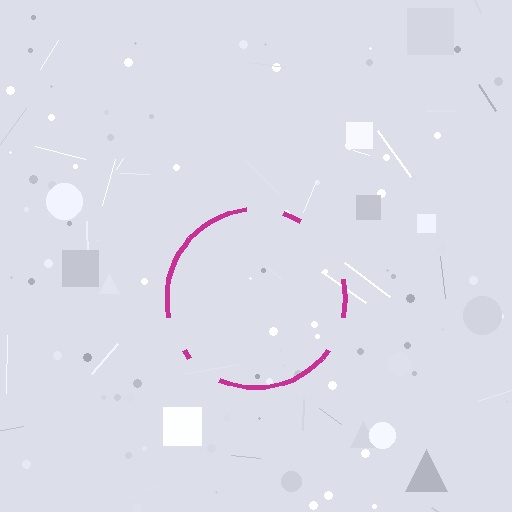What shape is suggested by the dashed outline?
The dashed outline suggests a circle.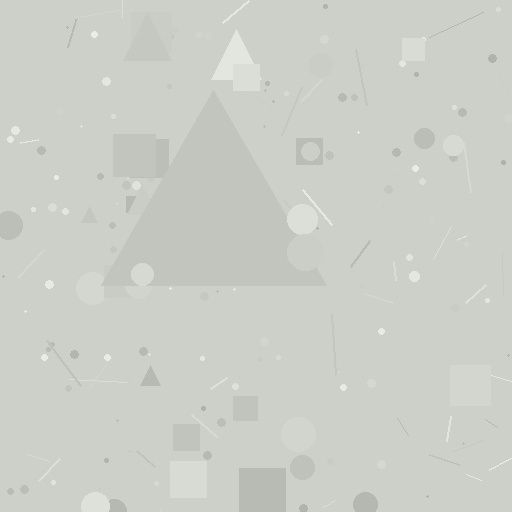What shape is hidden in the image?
A triangle is hidden in the image.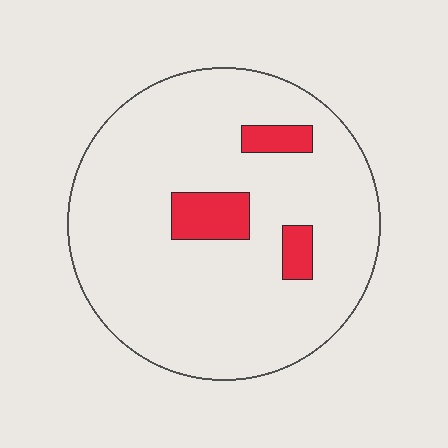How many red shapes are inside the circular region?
3.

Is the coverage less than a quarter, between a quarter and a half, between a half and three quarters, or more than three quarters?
Less than a quarter.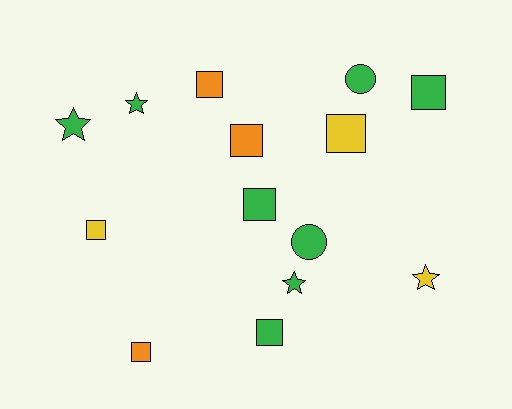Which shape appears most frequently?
Square, with 8 objects.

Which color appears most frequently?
Green, with 8 objects.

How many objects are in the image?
There are 14 objects.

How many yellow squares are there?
There are 2 yellow squares.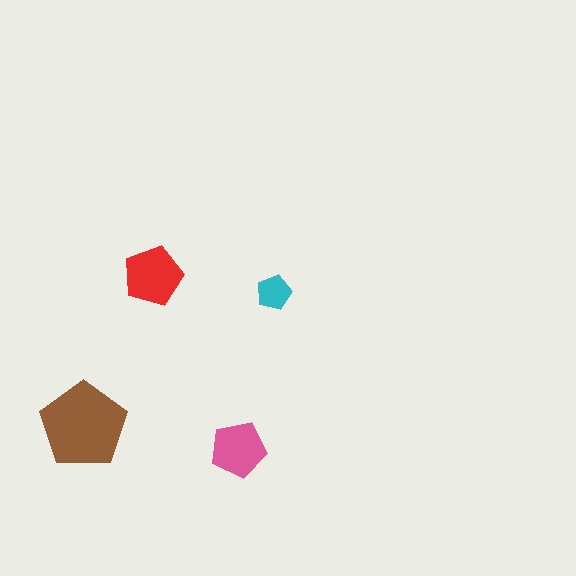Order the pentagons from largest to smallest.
the brown one, the red one, the pink one, the cyan one.